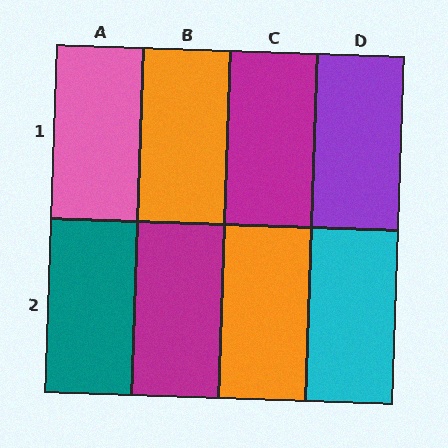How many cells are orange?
2 cells are orange.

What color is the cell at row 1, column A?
Pink.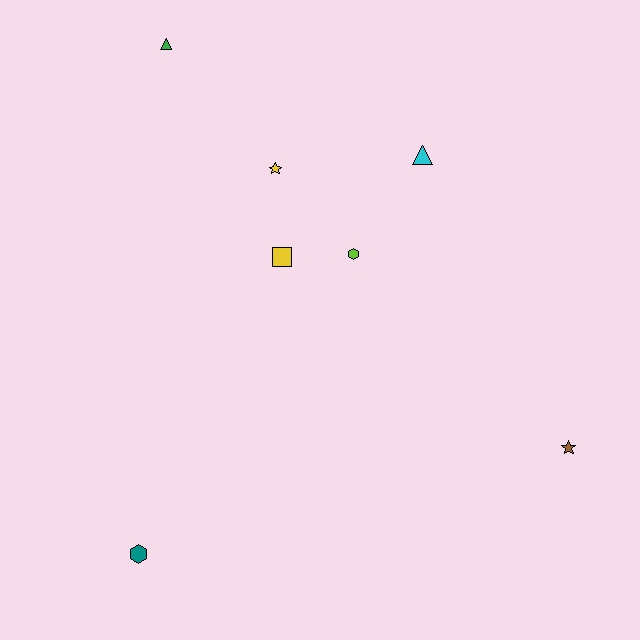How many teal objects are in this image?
There is 1 teal object.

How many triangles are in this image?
There are 2 triangles.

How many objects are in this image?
There are 7 objects.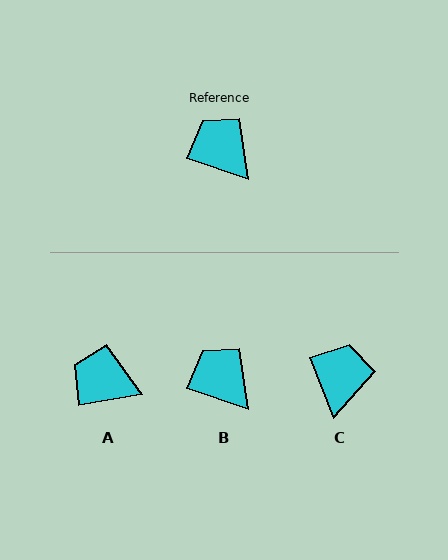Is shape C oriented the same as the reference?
No, it is off by about 50 degrees.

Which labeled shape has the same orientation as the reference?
B.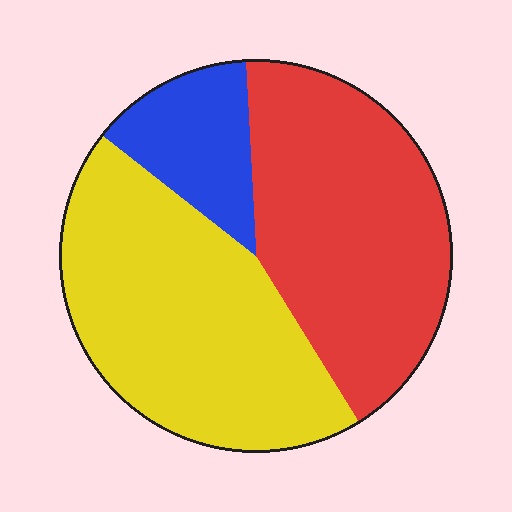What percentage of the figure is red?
Red covers roughly 40% of the figure.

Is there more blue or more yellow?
Yellow.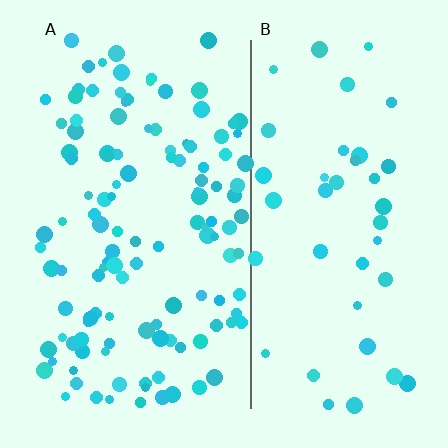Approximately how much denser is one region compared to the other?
Approximately 3.0× — region A over region B.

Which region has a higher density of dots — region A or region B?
A (the left).